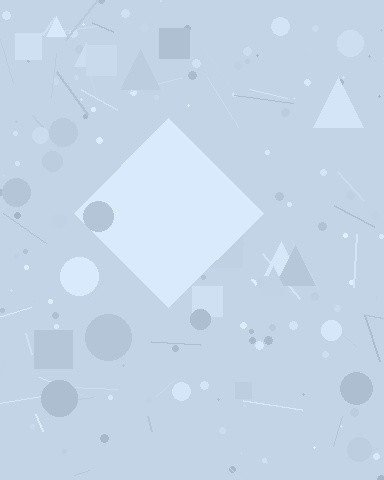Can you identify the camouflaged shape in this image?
The camouflaged shape is a diamond.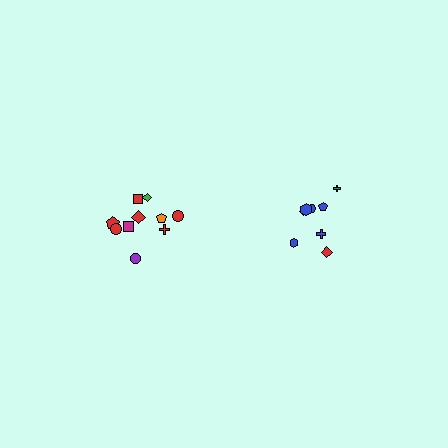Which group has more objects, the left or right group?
The left group.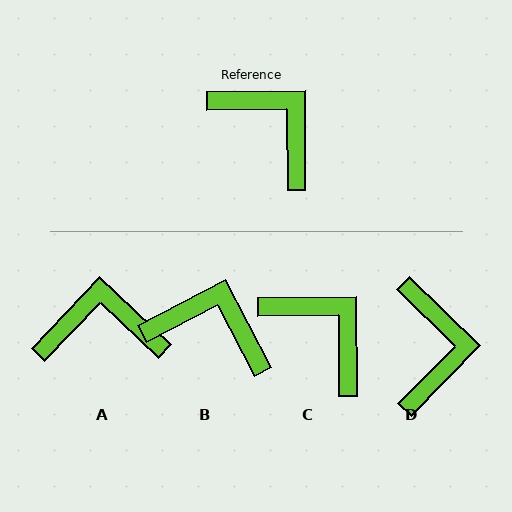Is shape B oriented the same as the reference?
No, it is off by about 27 degrees.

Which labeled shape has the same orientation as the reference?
C.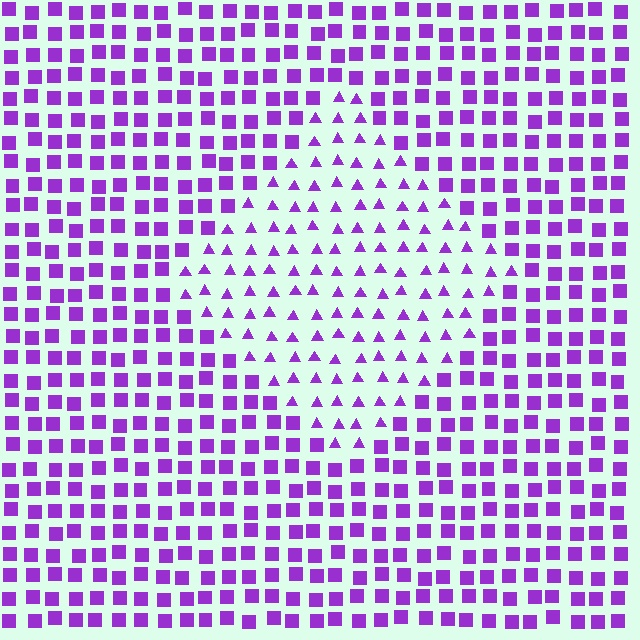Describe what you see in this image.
The image is filled with small purple elements arranged in a uniform grid. A diamond-shaped region contains triangles, while the surrounding area contains squares. The boundary is defined purely by the change in element shape.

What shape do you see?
I see a diamond.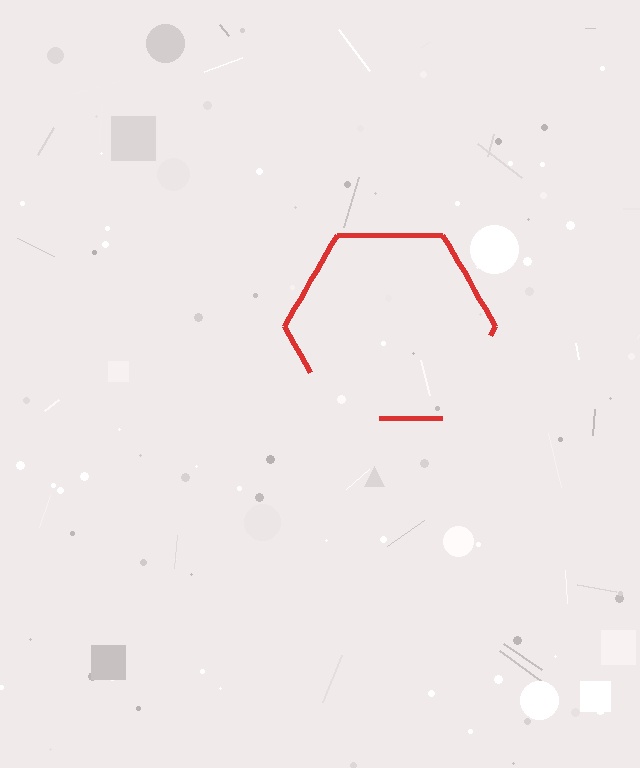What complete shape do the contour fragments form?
The contour fragments form a hexagon.